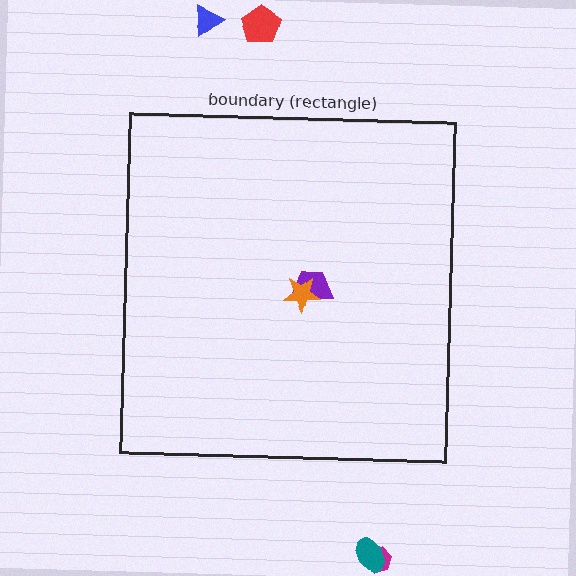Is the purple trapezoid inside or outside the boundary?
Inside.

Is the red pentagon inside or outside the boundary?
Outside.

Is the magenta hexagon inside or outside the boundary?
Outside.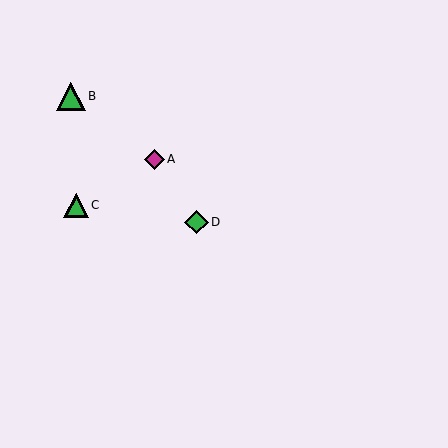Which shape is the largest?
The green triangle (labeled B) is the largest.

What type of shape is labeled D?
Shape D is a green diamond.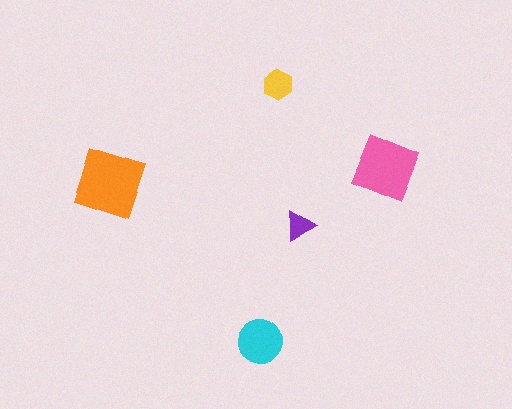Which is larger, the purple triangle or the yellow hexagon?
The yellow hexagon.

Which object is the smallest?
The purple triangle.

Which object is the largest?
The orange square.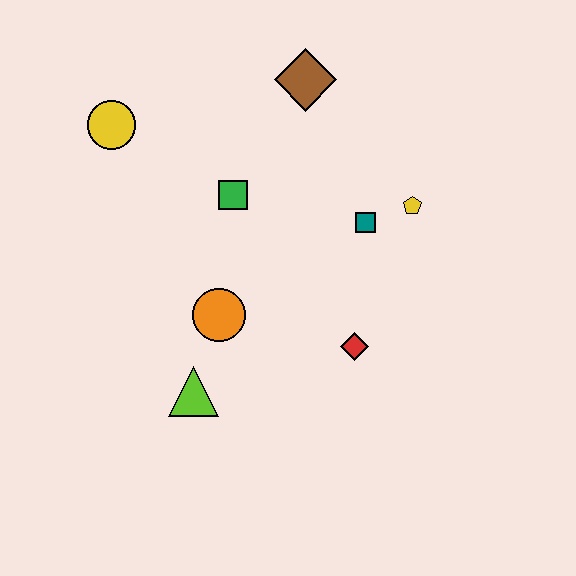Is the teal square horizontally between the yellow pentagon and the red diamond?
Yes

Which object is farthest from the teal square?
The yellow circle is farthest from the teal square.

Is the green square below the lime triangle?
No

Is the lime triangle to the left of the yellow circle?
No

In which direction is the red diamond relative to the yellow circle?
The red diamond is to the right of the yellow circle.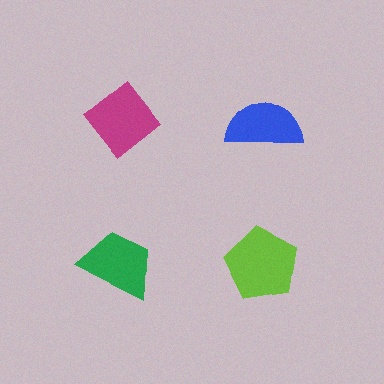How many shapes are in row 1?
2 shapes.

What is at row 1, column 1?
A magenta diamond.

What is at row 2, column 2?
A lime pentagon.